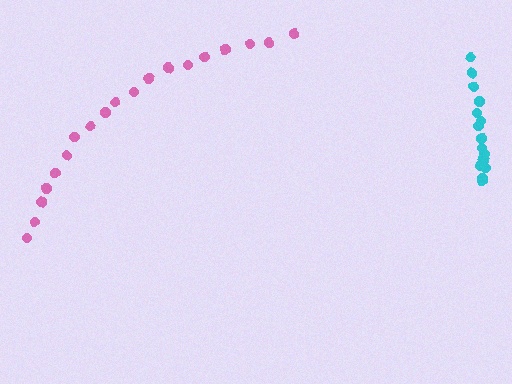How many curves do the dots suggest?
There are 2 distinct paths.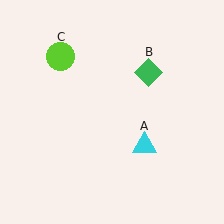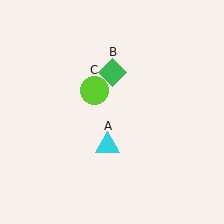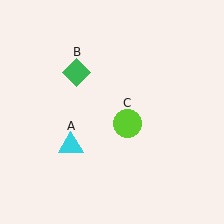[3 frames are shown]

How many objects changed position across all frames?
3 objects changed position: cyan triangle (object A), green diamond (object B), lime circle (object C).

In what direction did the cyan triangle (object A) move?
The cyan triangle (object A) moved left.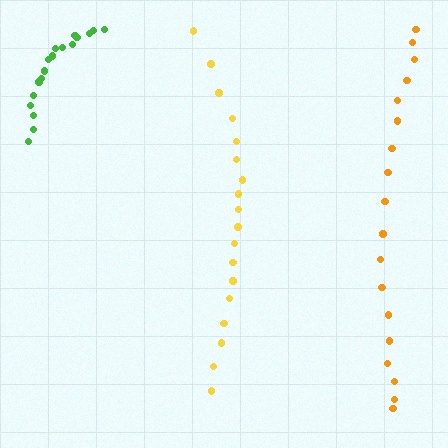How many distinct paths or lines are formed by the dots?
There are 3 distinct paths.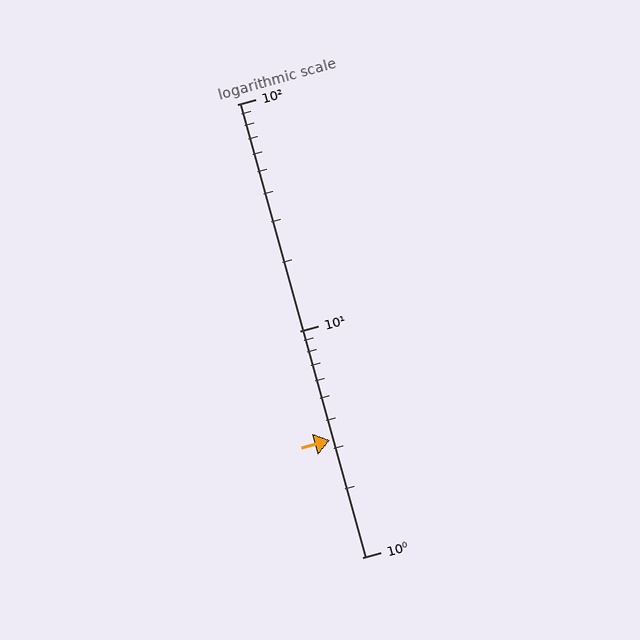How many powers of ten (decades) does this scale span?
The scale spans 2 decades, from 1 to 100.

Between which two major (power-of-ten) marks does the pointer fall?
The pointer is between 1 and 10.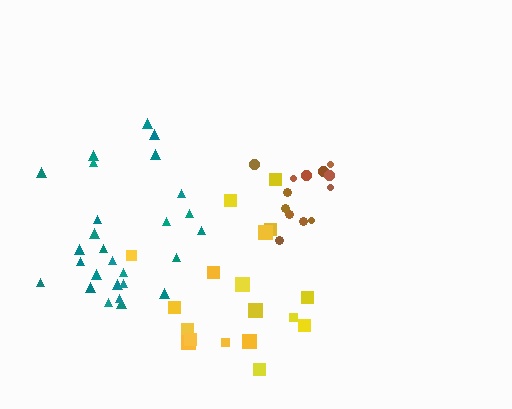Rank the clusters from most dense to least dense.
brown, teal, yellow.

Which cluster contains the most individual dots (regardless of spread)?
Teal (27).